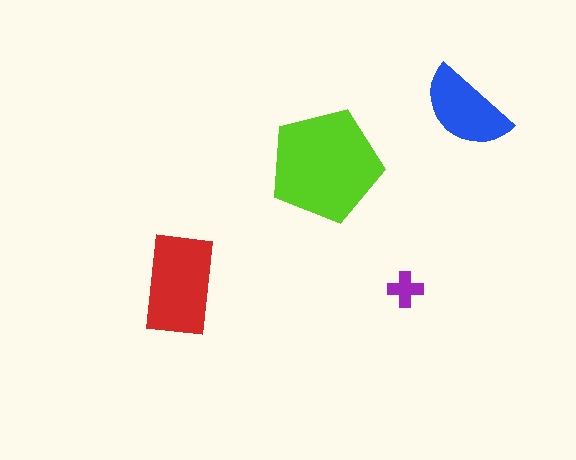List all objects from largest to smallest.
The lime pentagon, the red rectangle, the blue semicircle, the purple cross.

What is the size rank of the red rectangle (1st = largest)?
2nd.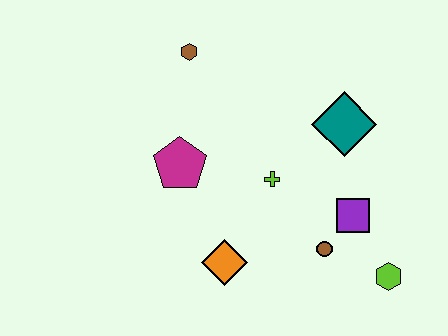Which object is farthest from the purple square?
The brown hexagon is farthest from the purple square.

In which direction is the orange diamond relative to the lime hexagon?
The orange diamond is to the left of the lime hexagon.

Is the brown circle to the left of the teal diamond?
Yes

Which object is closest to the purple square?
The brown circle is closest to the purple square.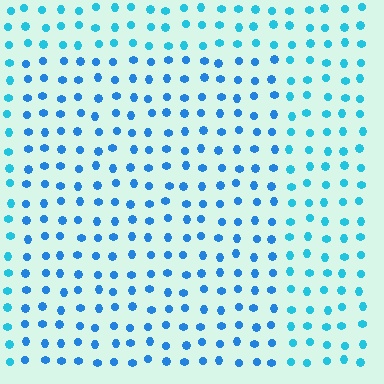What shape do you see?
I see a rectangle.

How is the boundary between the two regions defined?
The boundary is defined purely by a slight shift in hue (about 21 degrees). Spacing, size, and orientation are identical on both sides.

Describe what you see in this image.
The image is filled with small cyan elements in a uniform arrangement. A rectangle-shaped region is visible where the elements are tinted to a slightly different hue, forming a subtle color boundary.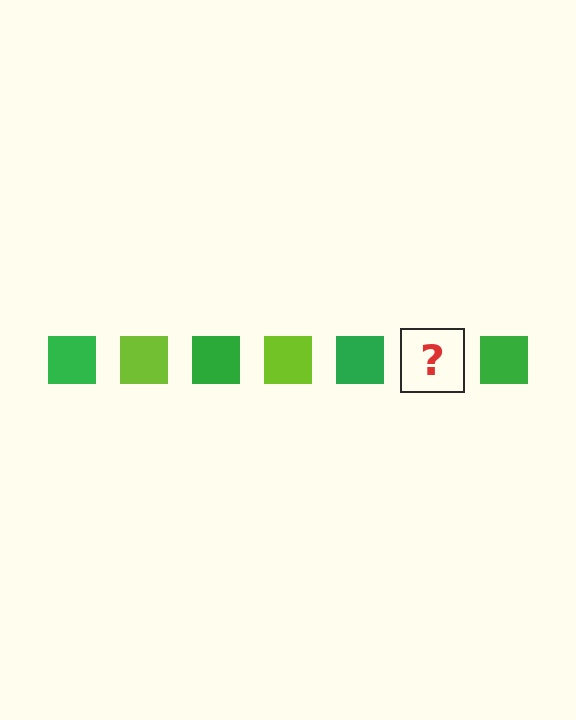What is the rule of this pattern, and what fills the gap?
The rule is that the pattern cycles through green, lime squares. The gap should be filled with a lime square.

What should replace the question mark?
The question mark should be replaced with a lime square.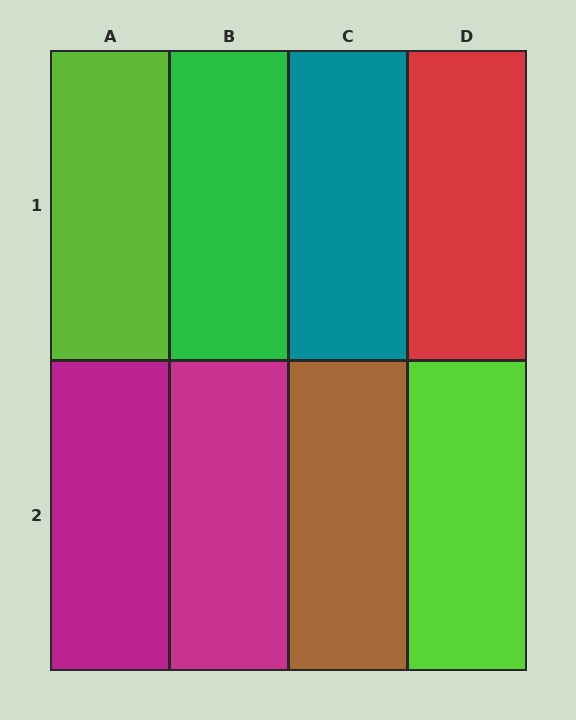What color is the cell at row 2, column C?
Brown.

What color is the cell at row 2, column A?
Magenta.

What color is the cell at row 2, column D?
Lime.